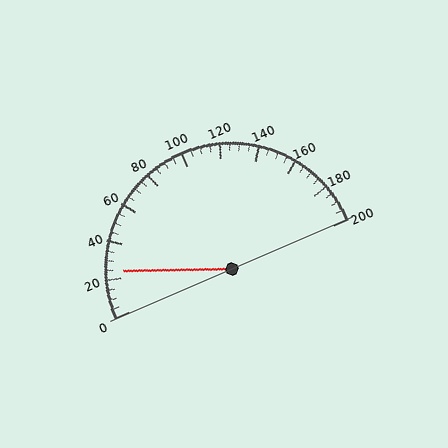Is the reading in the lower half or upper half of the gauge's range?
The reading is in the lower half of the range (0 to 200).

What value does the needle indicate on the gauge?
The needle indicates approximately 25.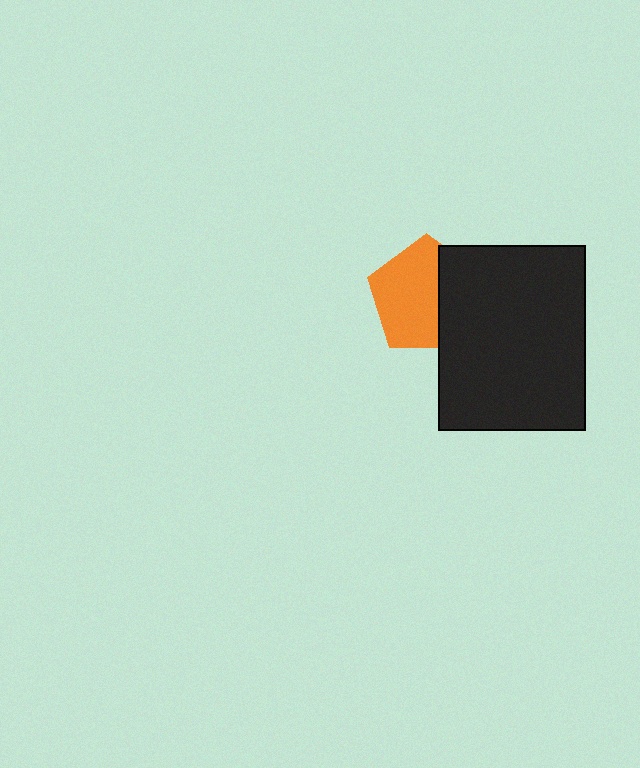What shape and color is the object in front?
The object in front is a black rectangle.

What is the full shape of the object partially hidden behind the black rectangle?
The partially hidden object is an orange pentagon.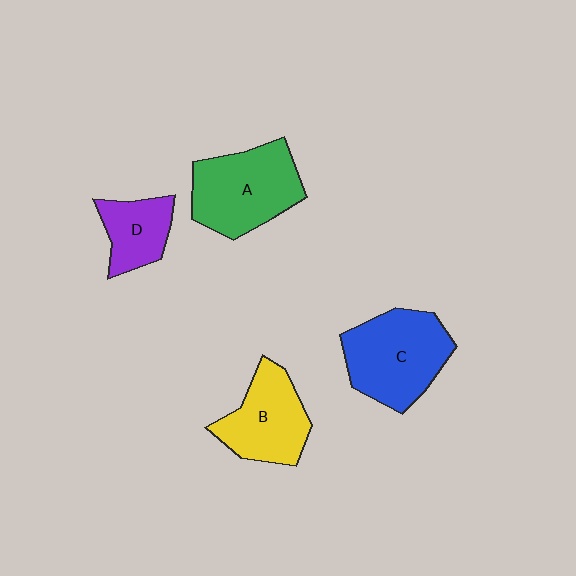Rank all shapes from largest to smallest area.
From largest to smallest: C (blue), A (green), B (yellow), D (purple).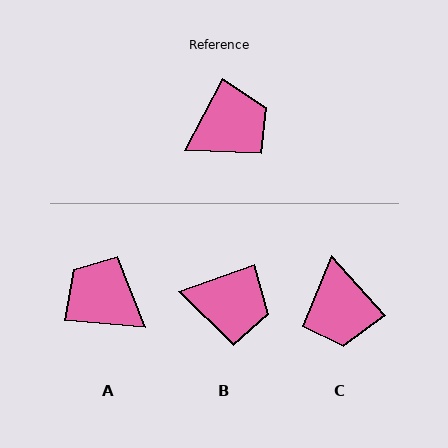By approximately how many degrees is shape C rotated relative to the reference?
Approximately 110 degrees clockwise.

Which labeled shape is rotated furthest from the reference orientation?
A, about 114 degrees away.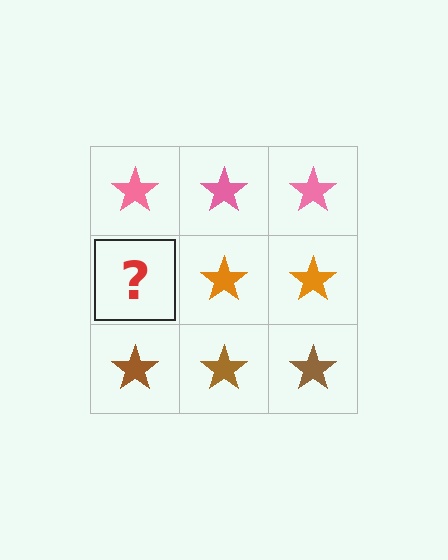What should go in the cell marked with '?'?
The missing cell should contain an orange star.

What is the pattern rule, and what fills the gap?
The rule is that each row has a consistent color. The gap should be filled with an orange star.